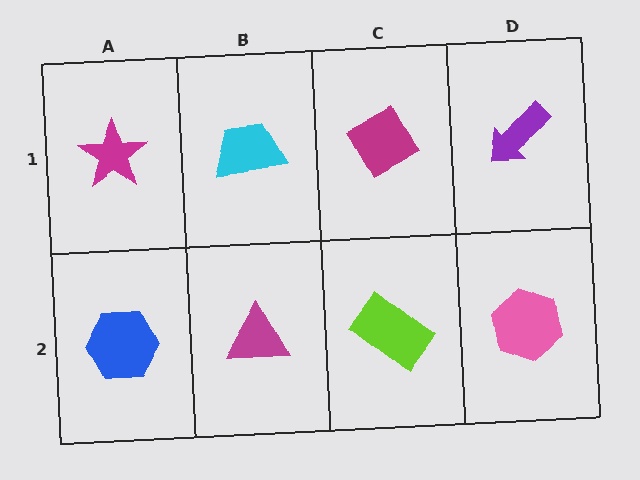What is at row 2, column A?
A blue hexagon.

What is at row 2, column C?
A lime rectangle.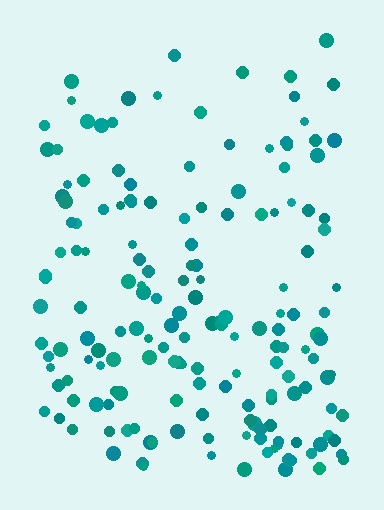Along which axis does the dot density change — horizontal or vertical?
Vertical.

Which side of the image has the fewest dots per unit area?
The top.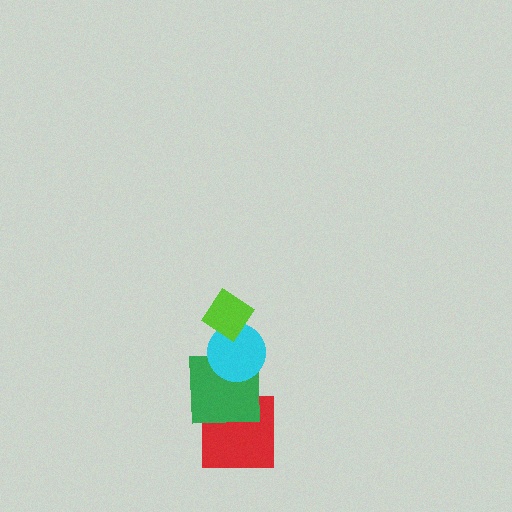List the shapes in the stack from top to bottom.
From top to bottom: the lime diamond, the cyan circle, the green square, the red square.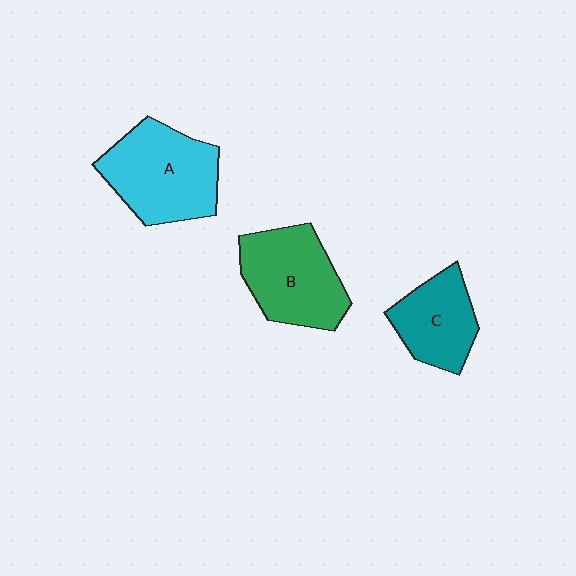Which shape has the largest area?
Shape A (cyan).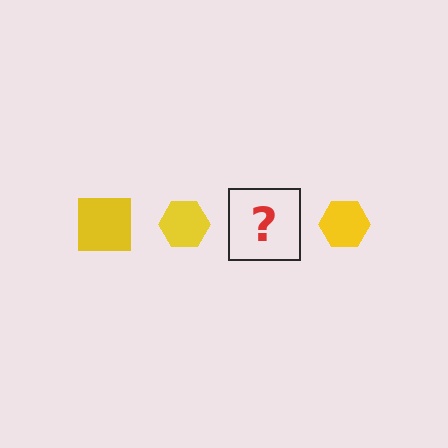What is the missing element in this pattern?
The missing element is a yellow square.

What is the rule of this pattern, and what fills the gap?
The rule is that the pattern cycles through square, hexagon shapes in yellow. The gap should be filled with a yellow square.